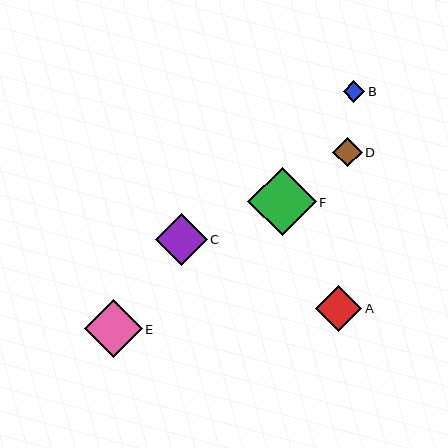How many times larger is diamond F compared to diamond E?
Diamond F is approximately 1.2 times the size of diamond E.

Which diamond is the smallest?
Diamond B is the smallest with a size of approximately 22 pixels.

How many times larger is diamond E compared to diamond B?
Diamond E is approximately 2.6 times the size of diamond B.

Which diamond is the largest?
Diamond F is the largest with a size of approximately 68 pixels.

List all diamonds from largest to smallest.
From largest to smallest: F, E, C, A, D, B.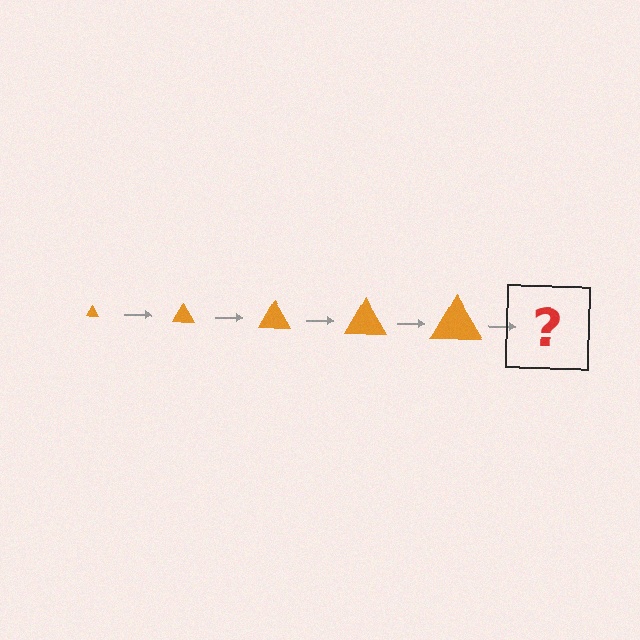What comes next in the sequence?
The next element should be an orange triangle, larger than the previous one.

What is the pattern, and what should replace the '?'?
The pattern is that the triangle gets progressively larger each step. The '?' should be an orange triangle, larger than the previous one.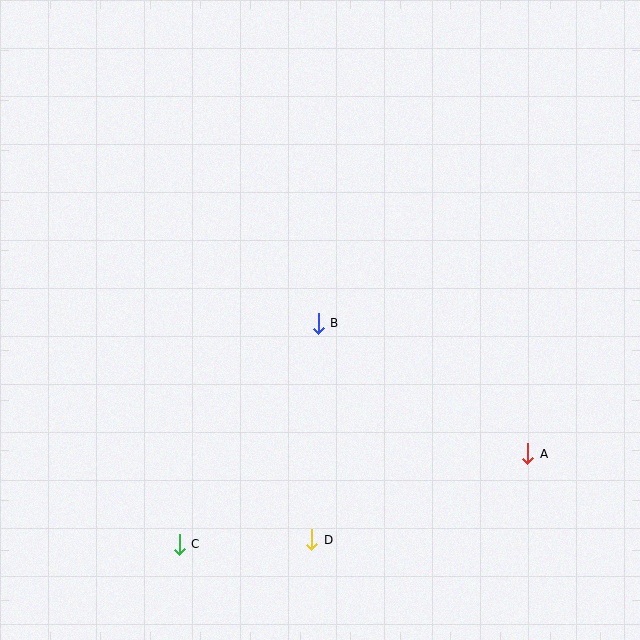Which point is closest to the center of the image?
Point B at (318, 323) is closest to the center.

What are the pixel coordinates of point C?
Point C is at (179, 544).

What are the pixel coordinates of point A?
Point A is at (528, 454).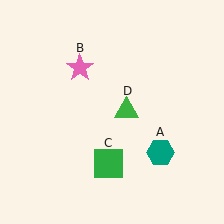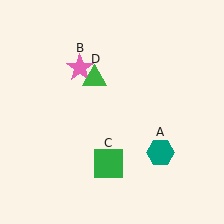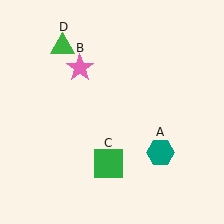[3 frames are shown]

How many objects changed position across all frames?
1 object changed position: green triangle (object D).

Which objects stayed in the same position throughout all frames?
Teal hexagon (object A) and pink star (object B) and green square (object C) remained stationary.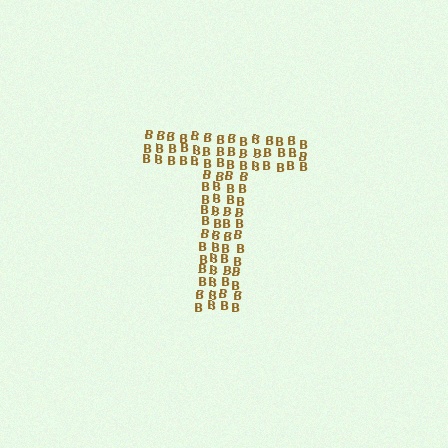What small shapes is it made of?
It is made of small letter B's.